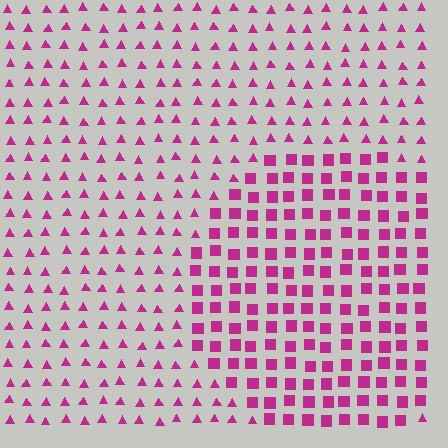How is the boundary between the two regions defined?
The boundary is defined by a change in element shape: squares inside vs. triangles outside. All elements share the same color and spacing.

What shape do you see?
I see a circle.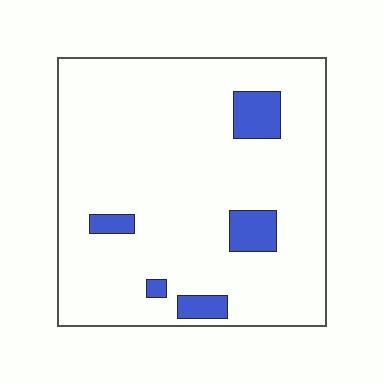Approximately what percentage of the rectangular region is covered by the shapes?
Approximately 10%.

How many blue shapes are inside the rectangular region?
5.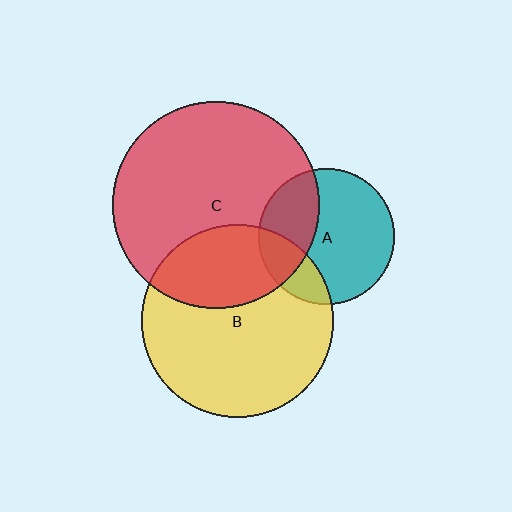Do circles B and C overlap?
Yes.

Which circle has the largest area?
Circle C (red).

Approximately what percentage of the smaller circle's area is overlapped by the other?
Approximately 30%.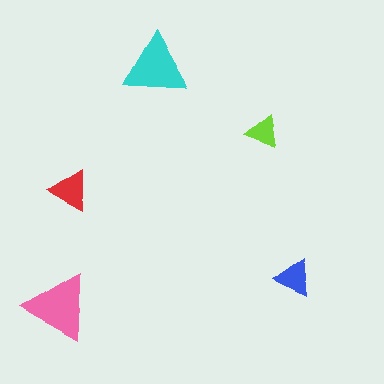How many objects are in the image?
There are 5 objects in the image.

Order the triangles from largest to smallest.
the pink one, the cyan one, the red one, the blue one, the lime one.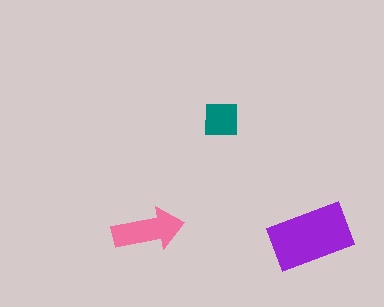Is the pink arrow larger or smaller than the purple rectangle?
Smaller.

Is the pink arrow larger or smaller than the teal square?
Larger.